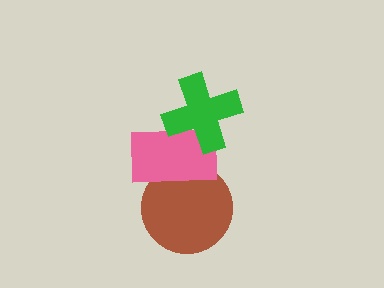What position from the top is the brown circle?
The brown circle is 3rd from the top.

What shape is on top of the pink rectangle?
The green cross is on top of the pink rectangle.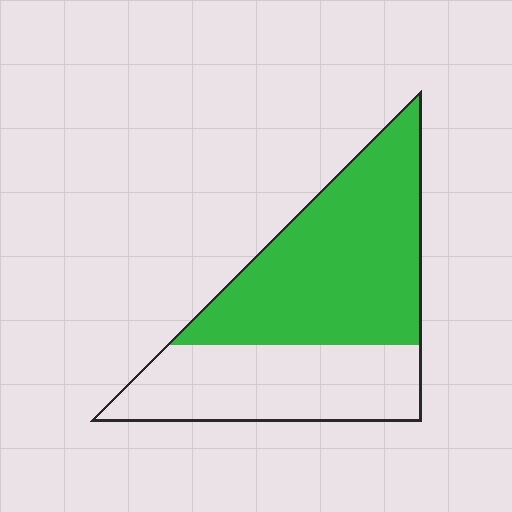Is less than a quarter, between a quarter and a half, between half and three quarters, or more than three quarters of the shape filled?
Between half and three quarters.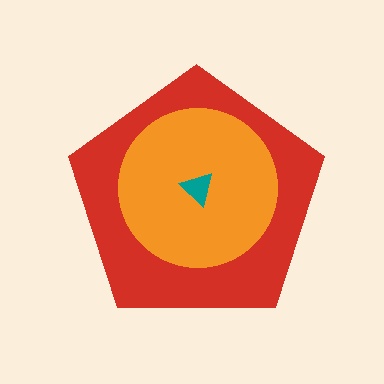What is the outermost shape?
The red pentagon.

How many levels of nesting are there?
3.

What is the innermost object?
The teal triangle.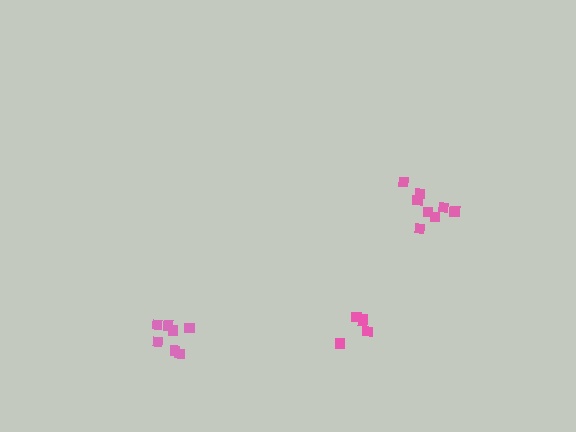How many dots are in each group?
Group 1: 8 dots, Group 2: 7 dots, Group 3: 5 dots (20 total).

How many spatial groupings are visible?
There are 3 spatial groupings.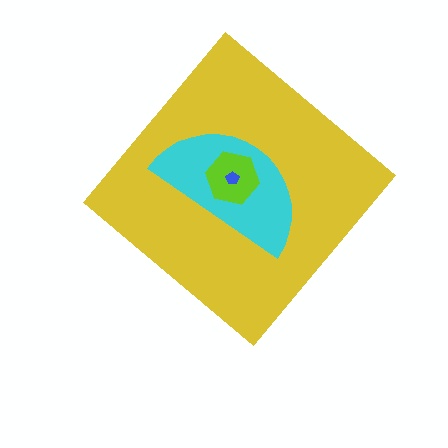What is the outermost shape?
The yellow diamond.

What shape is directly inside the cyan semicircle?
The lime hexagon.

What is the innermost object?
The blue pentagon.